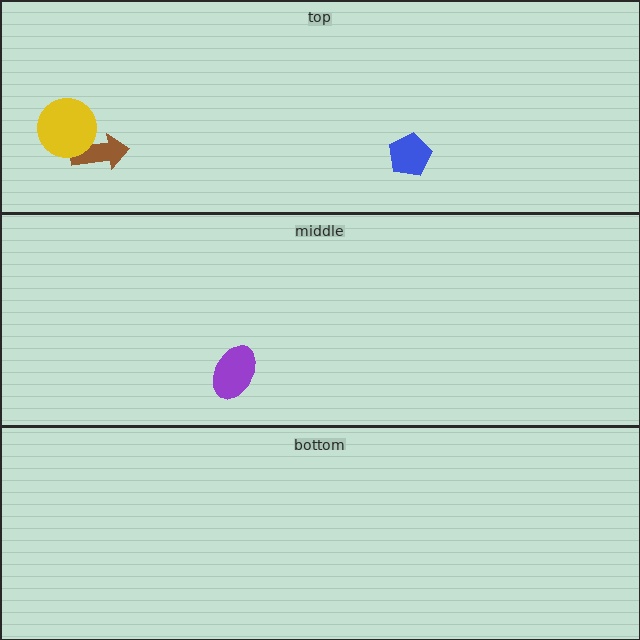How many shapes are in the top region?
3.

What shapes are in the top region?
The brown arrow, the blue pentagon, the yellow circle.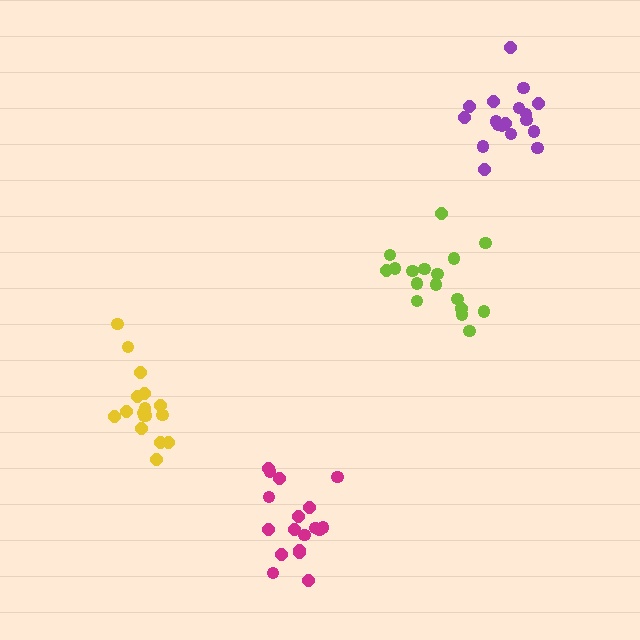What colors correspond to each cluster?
The clusters are colored: lime, yellow, magenta, purple.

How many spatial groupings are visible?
There are 4 spatial groupings.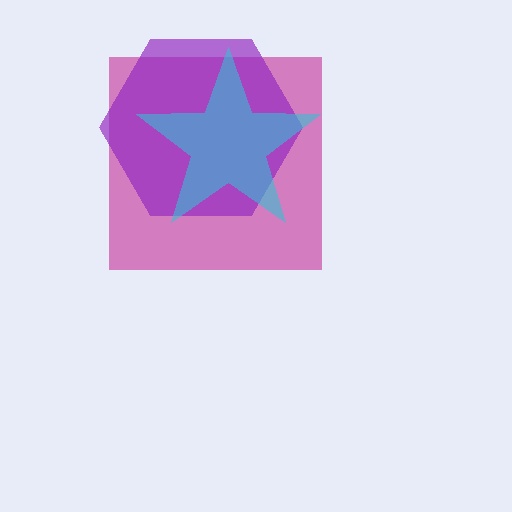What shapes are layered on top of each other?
The layered shapes are: a magenta square, a purple hexagon, a cyan star.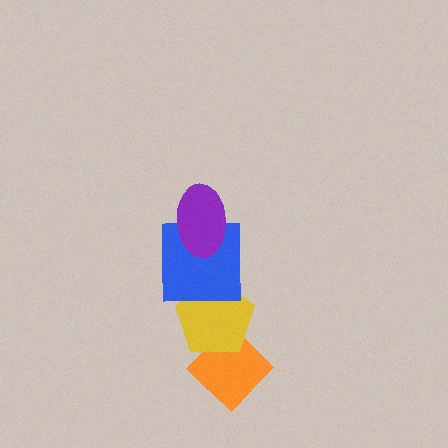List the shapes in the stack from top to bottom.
From top to bottom: the purple ellipse, the blue square, the yellow pentagon, the orange diamond.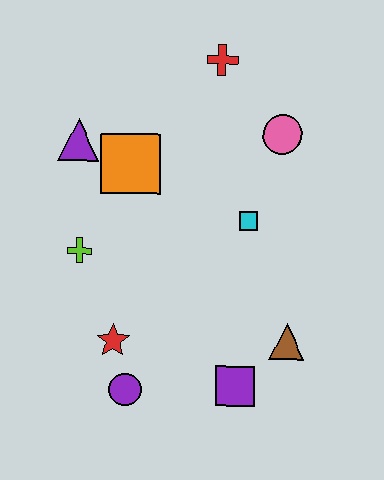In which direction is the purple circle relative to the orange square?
The purple circle is below the orange square.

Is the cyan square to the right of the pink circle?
No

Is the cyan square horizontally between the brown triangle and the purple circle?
Yes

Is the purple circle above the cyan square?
No